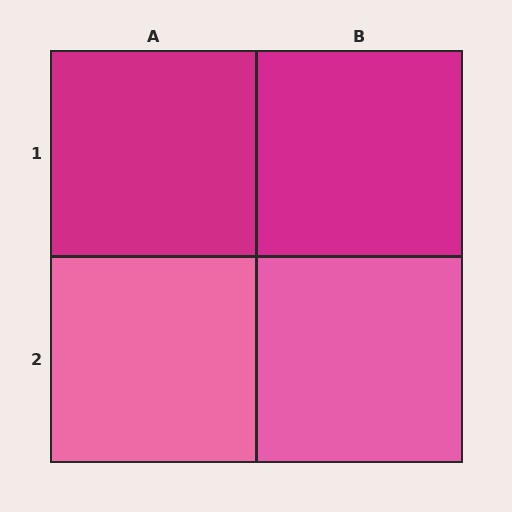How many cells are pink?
2 cells are pink.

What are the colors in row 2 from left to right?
Pink, pink.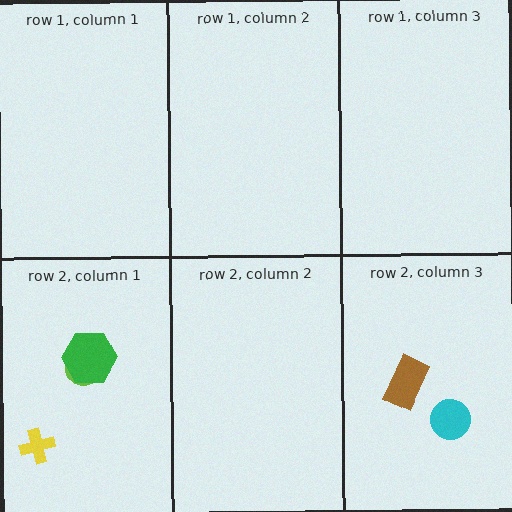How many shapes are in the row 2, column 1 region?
3.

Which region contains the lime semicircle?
The row 2, column 1 region.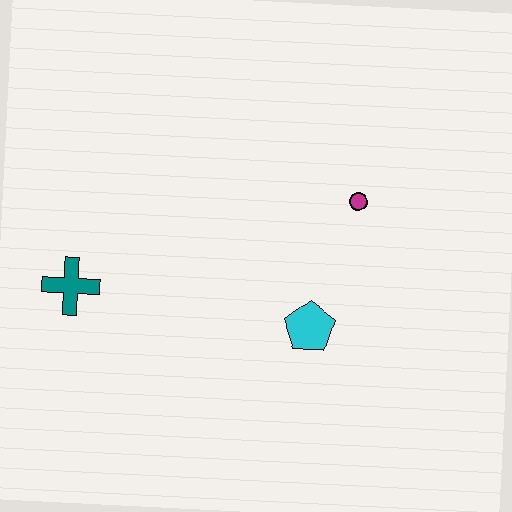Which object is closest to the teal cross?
The cyan pentagon is closest to the teal cross.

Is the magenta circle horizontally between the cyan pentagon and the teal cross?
No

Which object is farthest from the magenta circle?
The teal cross is farthest from the magenta circle.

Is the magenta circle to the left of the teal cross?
No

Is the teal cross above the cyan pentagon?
Yes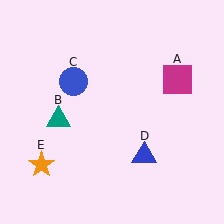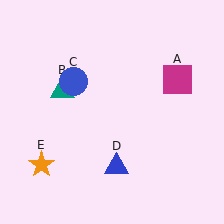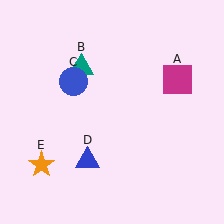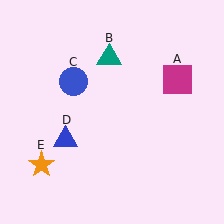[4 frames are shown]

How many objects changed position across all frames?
2 objects changed position: teal triangle (object B), blue triangle (object D).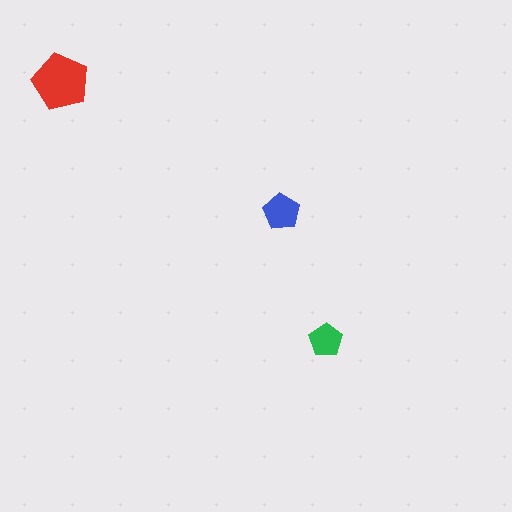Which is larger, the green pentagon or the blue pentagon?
The blue one.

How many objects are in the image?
There are 3 objects in the image.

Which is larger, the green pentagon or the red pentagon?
The red one.